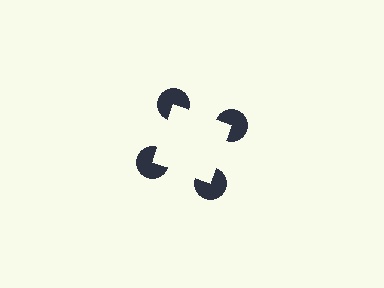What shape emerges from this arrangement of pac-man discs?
An illusory square — its edges are inferred from the aligned wedge cuts in the pac-man discs, not physically drawn.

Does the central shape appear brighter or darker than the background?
It typically appears slightly brighter than the background, even though no actual brightness change is drawn.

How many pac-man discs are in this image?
There are 4 — one at each vertex of the illusory square.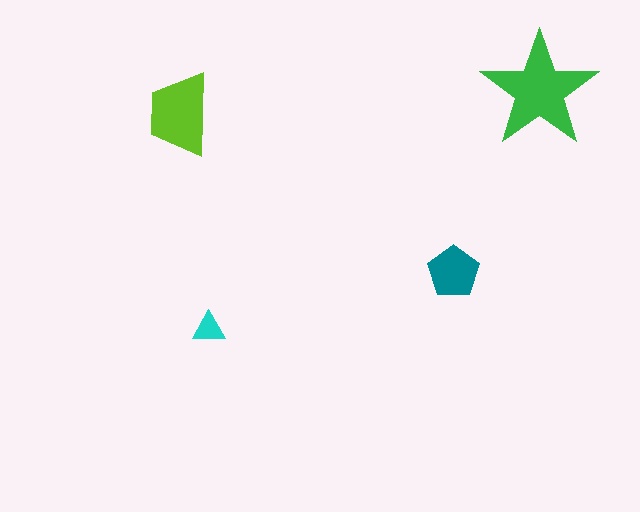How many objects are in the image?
There are 4 objects in the image.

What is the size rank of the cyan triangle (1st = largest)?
4th.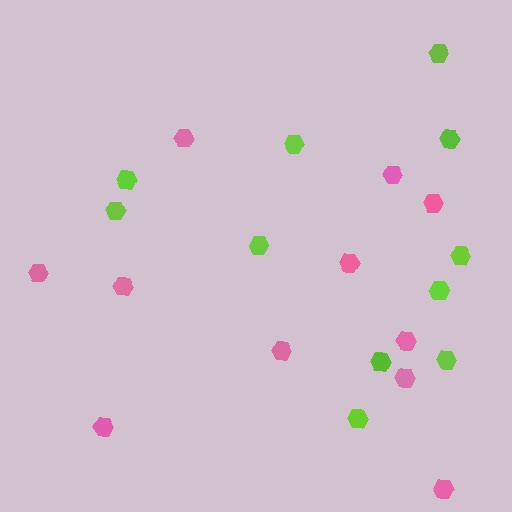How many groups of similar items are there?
There are 2 groups: one group of pink hexagons (11) and one group of lime hexagons (11).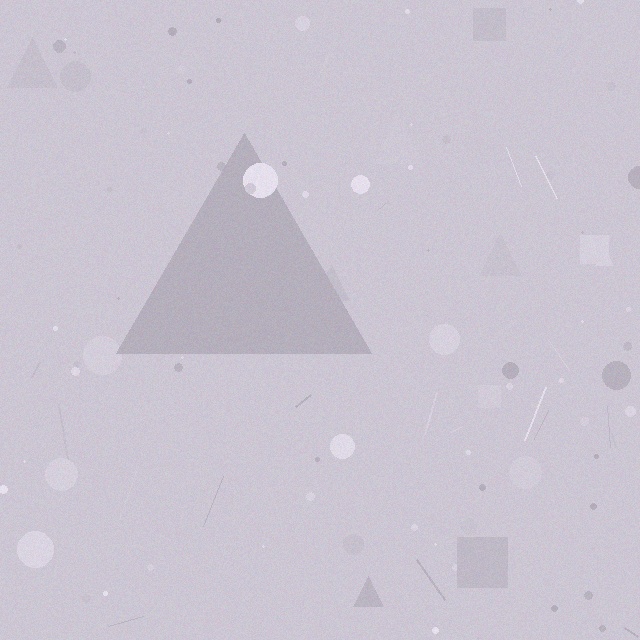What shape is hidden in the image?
A triangle is hidden in the image.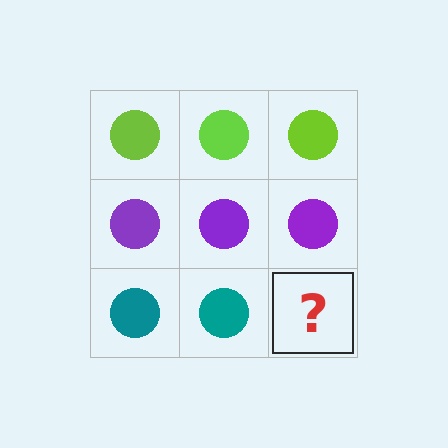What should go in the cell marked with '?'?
The missing cell should contain a teal circle.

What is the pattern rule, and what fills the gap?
The rule is that each row has a consistent color. The gap should be filled with a teal circle.